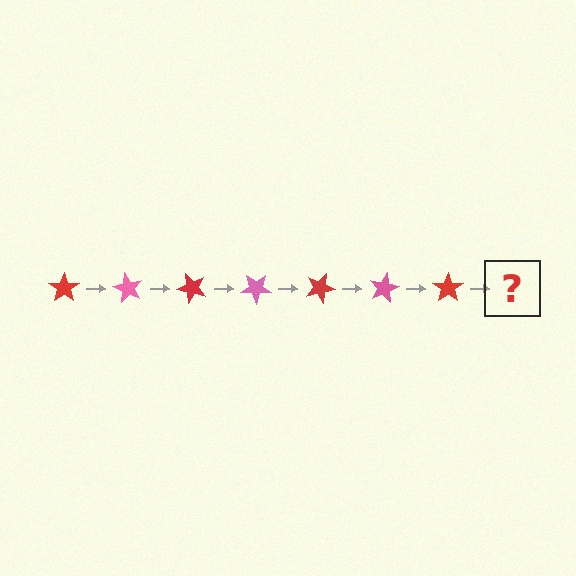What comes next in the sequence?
The next element should be a pink star, rotated 420 degrees from the start.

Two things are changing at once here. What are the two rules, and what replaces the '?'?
The two rules are that it rotates 60 degrees each step and the color cycles through red and pink. The '?' should be a pink star, rotated 420 degrees from the start.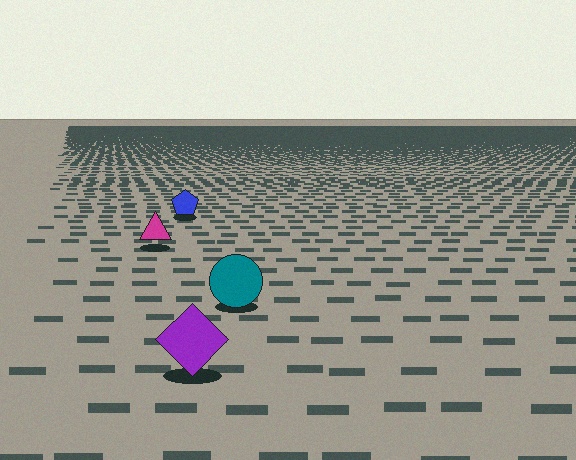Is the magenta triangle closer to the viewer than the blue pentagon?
Yes. The magenta triangle is closer — you can tell from the texture gradient: the ground texture is coarser near it.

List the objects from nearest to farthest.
From nearest to farthest: the purple diamond, the teal circle, the magenta triangle, the blue pentagon.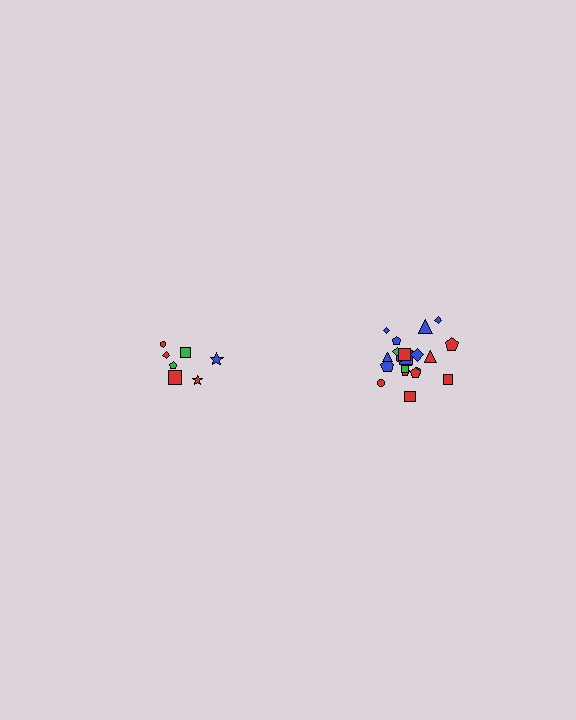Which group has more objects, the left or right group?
The right group.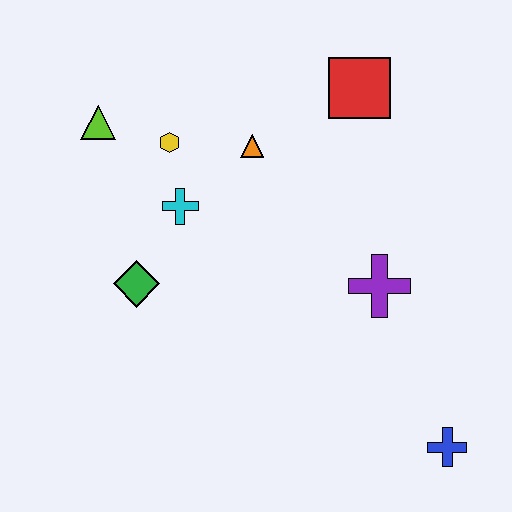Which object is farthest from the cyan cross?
The blue cross is farthest from the cyan cross.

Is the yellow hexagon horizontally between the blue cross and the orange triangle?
No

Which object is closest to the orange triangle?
The yellow hexagon is closest to the orange triangle.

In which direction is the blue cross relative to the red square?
The blue cross is below the red square.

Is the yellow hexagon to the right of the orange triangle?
No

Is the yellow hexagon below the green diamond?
No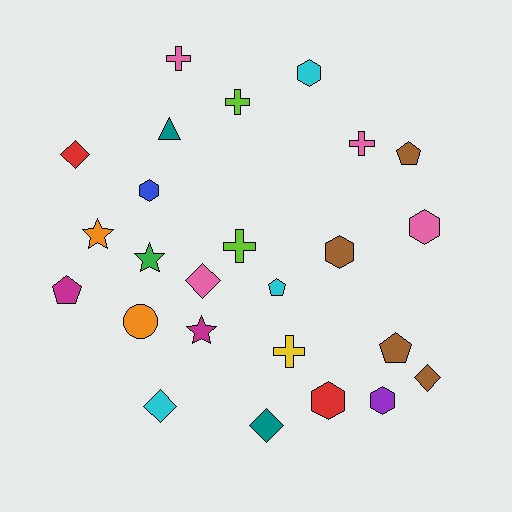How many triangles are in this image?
There is 1 triangle.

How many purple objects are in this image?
There is 1 purple object.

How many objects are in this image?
There are 25 objects.